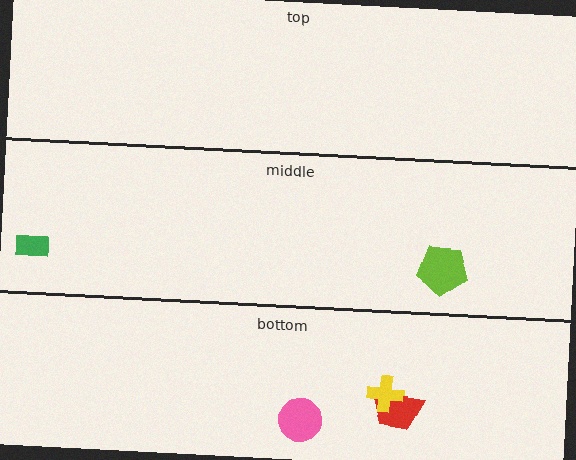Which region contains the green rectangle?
The middle region.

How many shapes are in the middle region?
2.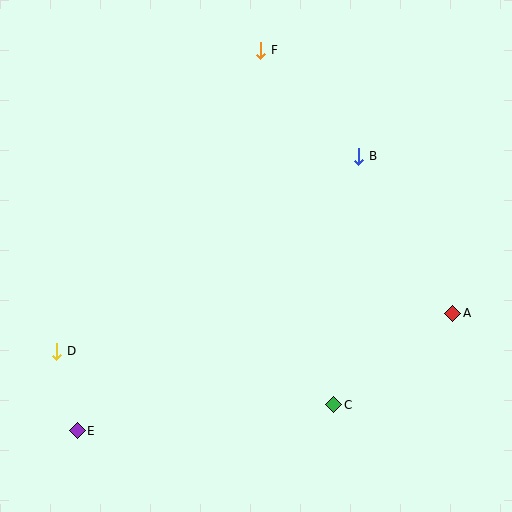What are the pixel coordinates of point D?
Point D is at (57, 351).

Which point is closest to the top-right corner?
Point B is closest to the top-right corner.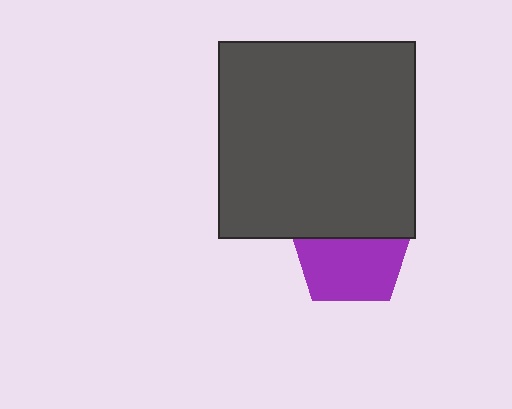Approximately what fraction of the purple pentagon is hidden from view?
Roughly 42% of the purple pentagon is hidden behind the dark gray square.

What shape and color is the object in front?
The object in front is a dark gray square.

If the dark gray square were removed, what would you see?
You would see the complete purple pentagon.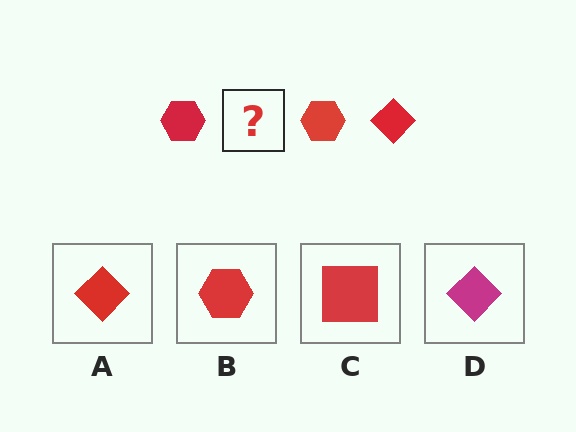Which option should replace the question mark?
Option A.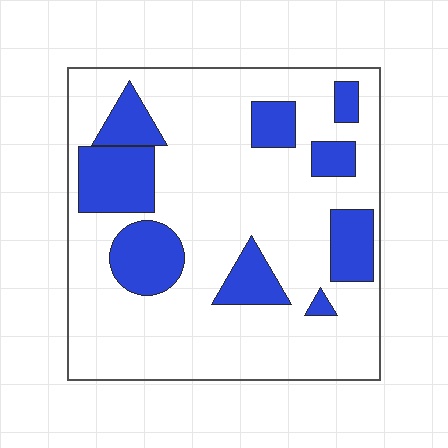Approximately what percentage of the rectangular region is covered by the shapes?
Approximately 25%.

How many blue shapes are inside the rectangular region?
9.